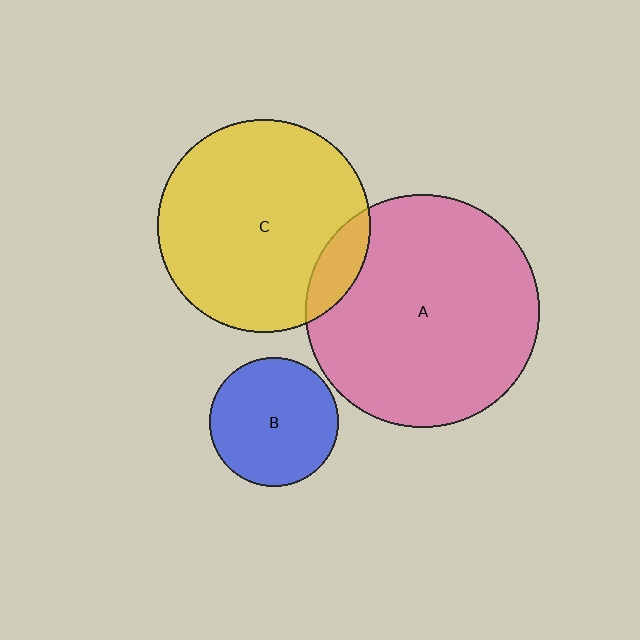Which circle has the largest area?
Circle A (pink).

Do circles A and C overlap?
Yes.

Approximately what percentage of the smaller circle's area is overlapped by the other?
Approximately 10%.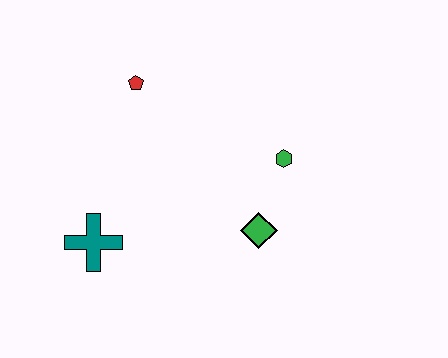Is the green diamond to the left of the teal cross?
No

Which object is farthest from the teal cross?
The green hexagon is farthest from the teal cross.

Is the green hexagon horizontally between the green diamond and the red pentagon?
No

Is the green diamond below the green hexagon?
Yes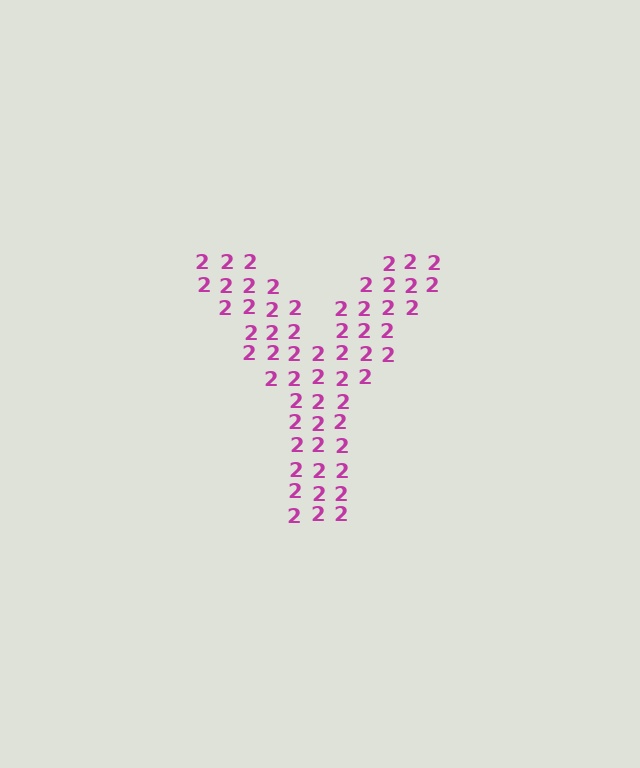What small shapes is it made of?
It is made of small digit 2's.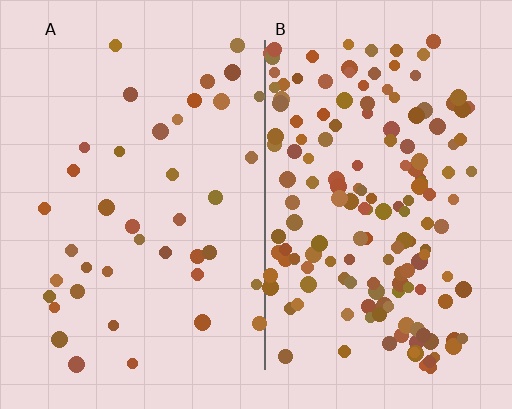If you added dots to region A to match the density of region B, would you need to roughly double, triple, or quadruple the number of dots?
Approximately quadruple.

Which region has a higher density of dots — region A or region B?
B (the right).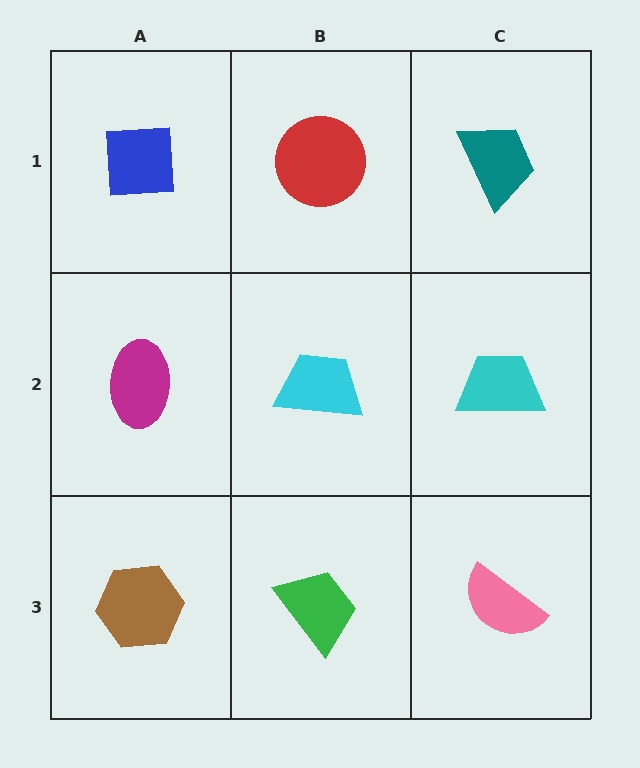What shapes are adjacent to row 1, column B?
A cyan trapezoid (row 2, column B), a blue square (row 1, column A), a teal trapezoid (row 1, column C).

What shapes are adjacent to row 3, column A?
A magenta ellipse (row 2, column A), a green trapezoid (row 3, column B).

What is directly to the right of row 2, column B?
A cyan trapezoid.